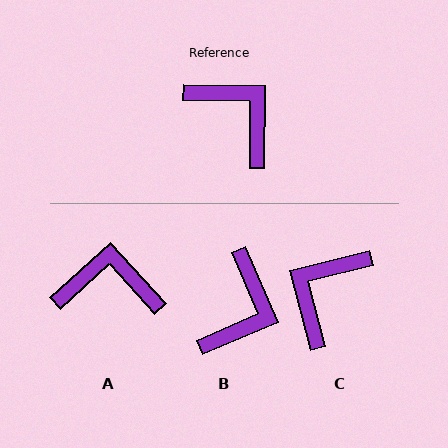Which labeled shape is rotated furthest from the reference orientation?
C, about 105 degrees away.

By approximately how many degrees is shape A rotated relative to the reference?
Approximately 43 degrees counter-clockwise.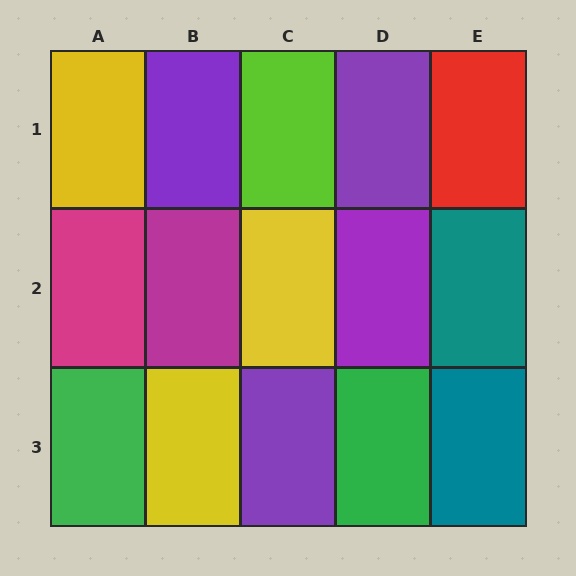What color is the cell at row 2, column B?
Magenta.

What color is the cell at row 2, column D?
Purple.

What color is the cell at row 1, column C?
Lime.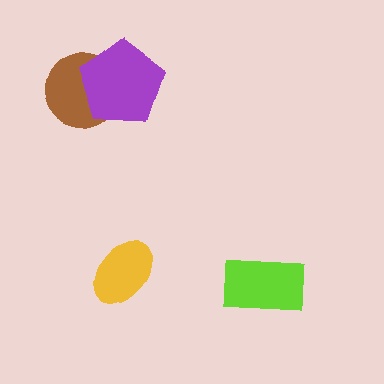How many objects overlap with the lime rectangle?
0 objects overlap with the lime rectangle.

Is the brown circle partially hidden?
Yes, it is partially covered by another shape.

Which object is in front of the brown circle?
The purple pentagon is in front of the brown circle.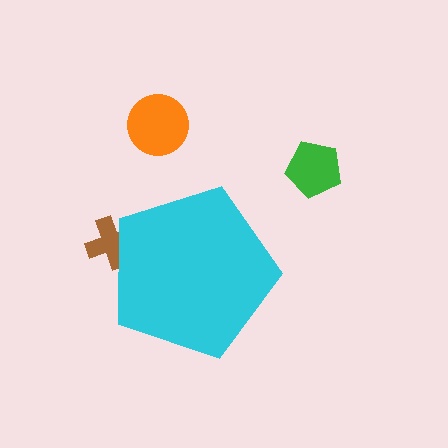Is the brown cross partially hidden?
Yes, the brown cross is partially hidden behind the cyan pentagon.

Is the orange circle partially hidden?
No, the orange circle is fully visible.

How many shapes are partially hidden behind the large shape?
1 shape is partially hidden.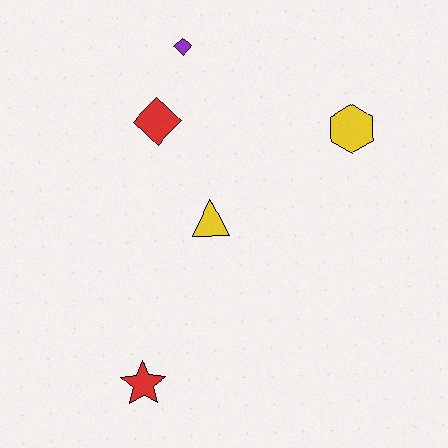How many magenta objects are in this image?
There are no magenta objects.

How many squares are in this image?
There are no squares.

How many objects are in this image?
There are 5 objects.